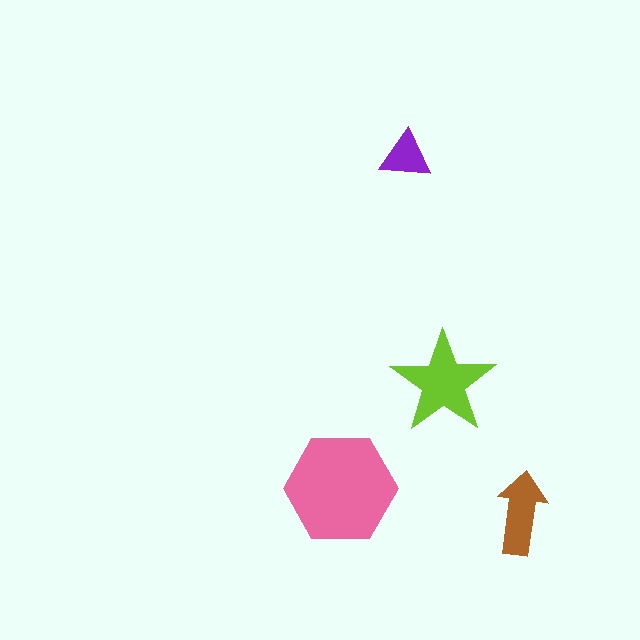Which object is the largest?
The pink hexagon.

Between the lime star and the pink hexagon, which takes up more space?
The pink hexagon.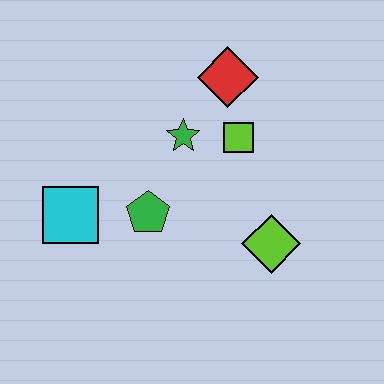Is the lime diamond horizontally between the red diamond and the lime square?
No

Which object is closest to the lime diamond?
The lime square is closest to the lime diamond.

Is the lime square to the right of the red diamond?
Yes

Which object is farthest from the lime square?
The cyan square is farthest from the lime square.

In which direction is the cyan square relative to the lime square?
The cyan square is to the left of the lime square.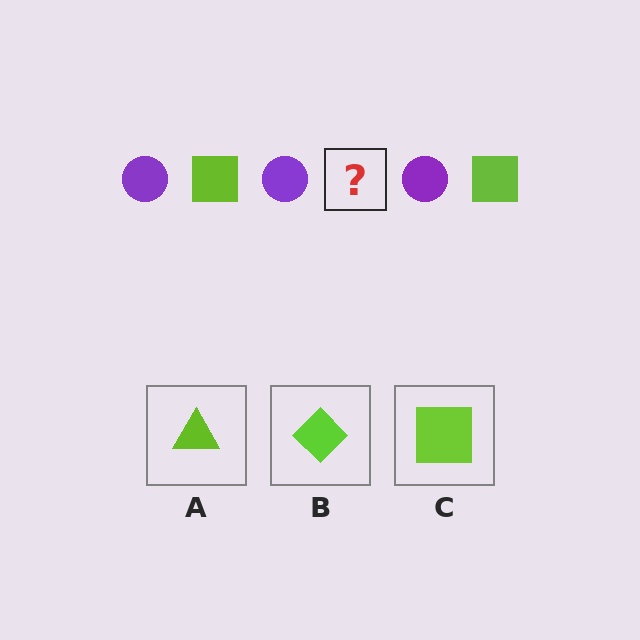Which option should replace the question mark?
Option C.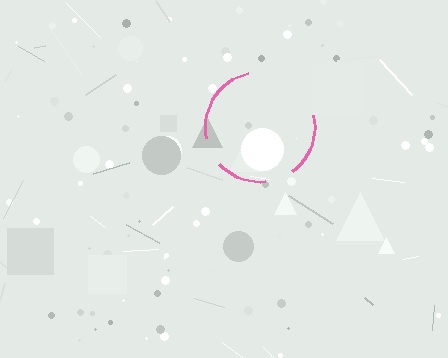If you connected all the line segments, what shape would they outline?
They would outline a circle.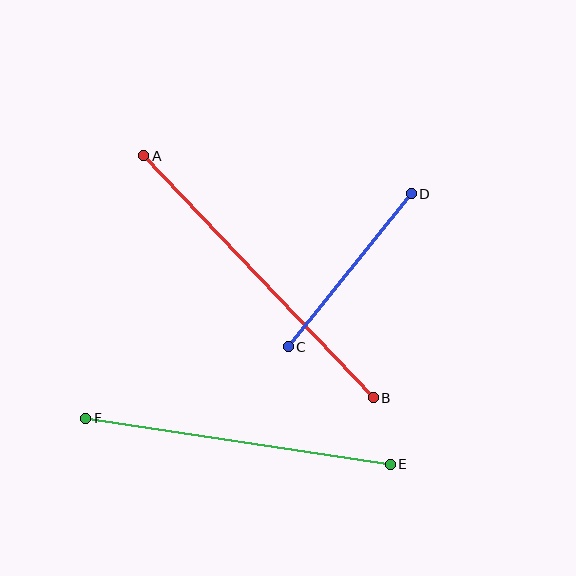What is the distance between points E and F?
The distance is approximately 308 pixels.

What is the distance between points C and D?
The distance is approximately 196 pixels.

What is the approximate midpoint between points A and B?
The midpoint is at approximately (259, 277) pixels.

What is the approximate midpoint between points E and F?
The midpoint is at approximately (238, 441) pixels.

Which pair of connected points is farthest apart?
Points A and B are farthest apart.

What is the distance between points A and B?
The distance is approximately 334 pixels.